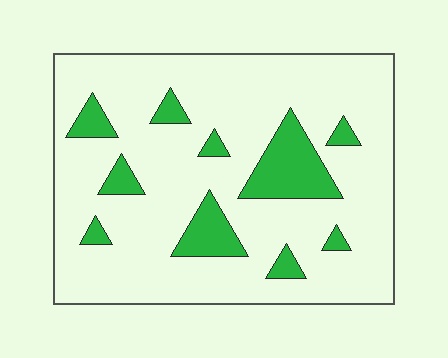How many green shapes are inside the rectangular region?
10.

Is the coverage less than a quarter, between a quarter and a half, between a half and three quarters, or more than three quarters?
Less than a quarter.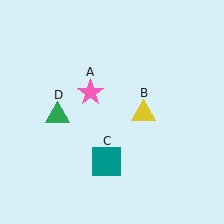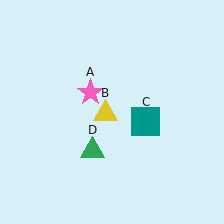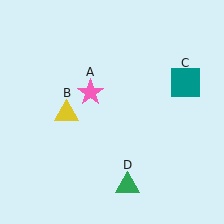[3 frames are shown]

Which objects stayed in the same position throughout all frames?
Pink star (object A) remained stationary.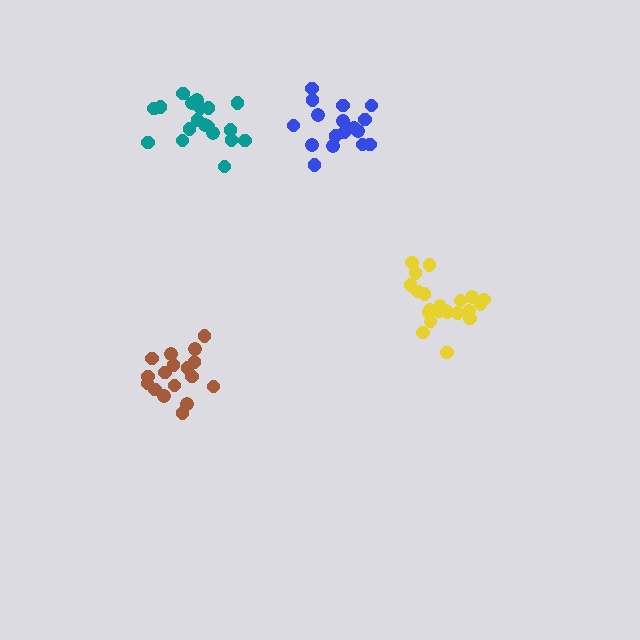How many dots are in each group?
Group 1: 19 dots, Group 2: 17 dots, Group 3: 17 dots, Group 4: 21 dots (74 total).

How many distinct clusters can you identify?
There are 4 distinct clusters.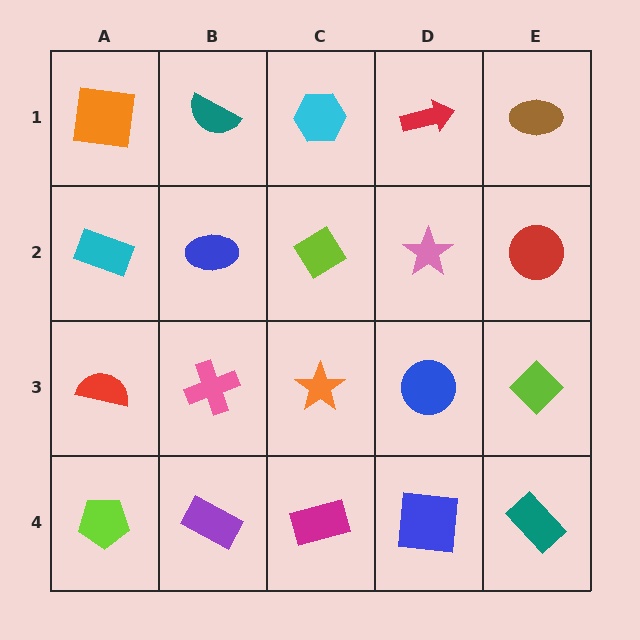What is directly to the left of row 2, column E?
A pink star.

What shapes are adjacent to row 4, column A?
A red semicircle (row 3, column A), a purple rectangle (row 4, column B).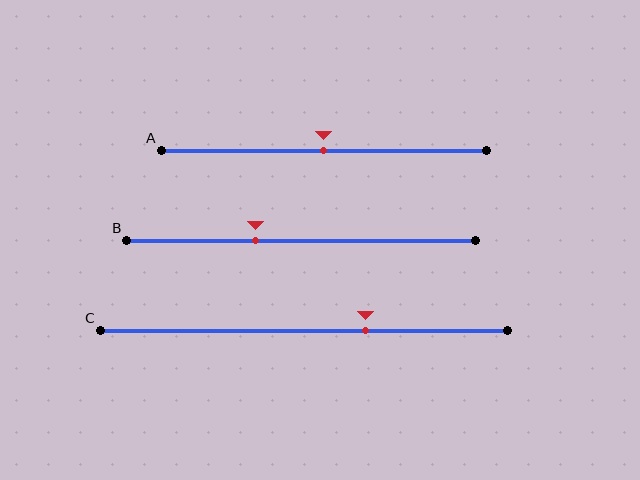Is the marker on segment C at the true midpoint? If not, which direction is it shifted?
No, the marker on segment C is shifted to the right by about 15% of the segment length.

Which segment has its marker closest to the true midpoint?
Segment A has its marker closest to the true midpoint.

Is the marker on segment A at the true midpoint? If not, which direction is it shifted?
Yes, the marker on segment A is at the true midpoint.